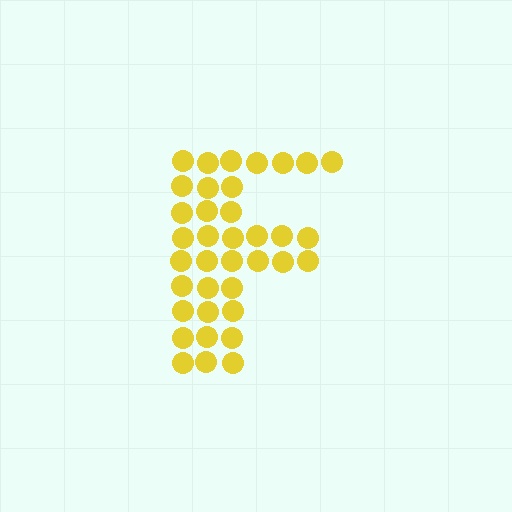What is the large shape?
The large shape is the letter F.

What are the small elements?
The small elements are circles.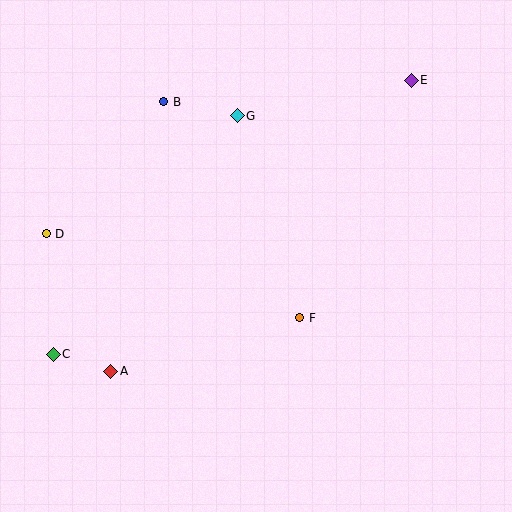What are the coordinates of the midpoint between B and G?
The midpoint between B and G is at (200, 109).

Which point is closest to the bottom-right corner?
Point F is closest to the bottom-right corner.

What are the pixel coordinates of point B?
Point B is at (164, 102).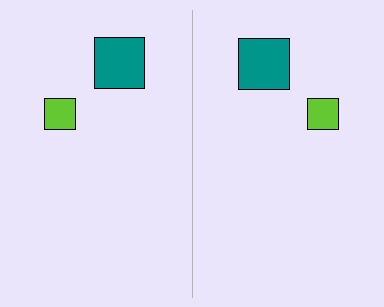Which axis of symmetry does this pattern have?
The pattern has a vertical axis of symmetry running through the center of the image.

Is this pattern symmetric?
Yes, this pattern has bilateral (reflection) symmetry.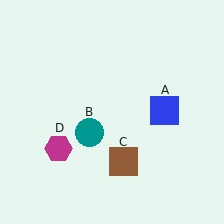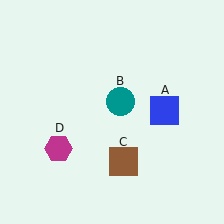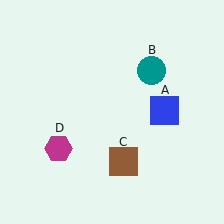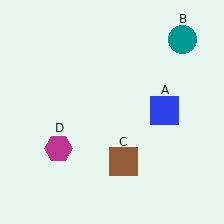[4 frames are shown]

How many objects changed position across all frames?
1 object changed position: teal circle (object B).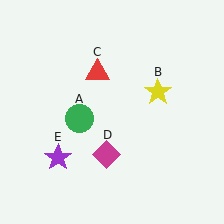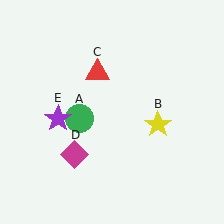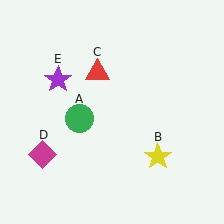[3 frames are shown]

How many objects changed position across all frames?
3 objects changed position: yellow star (object B), magenta diamond (object D), purple star (object E).